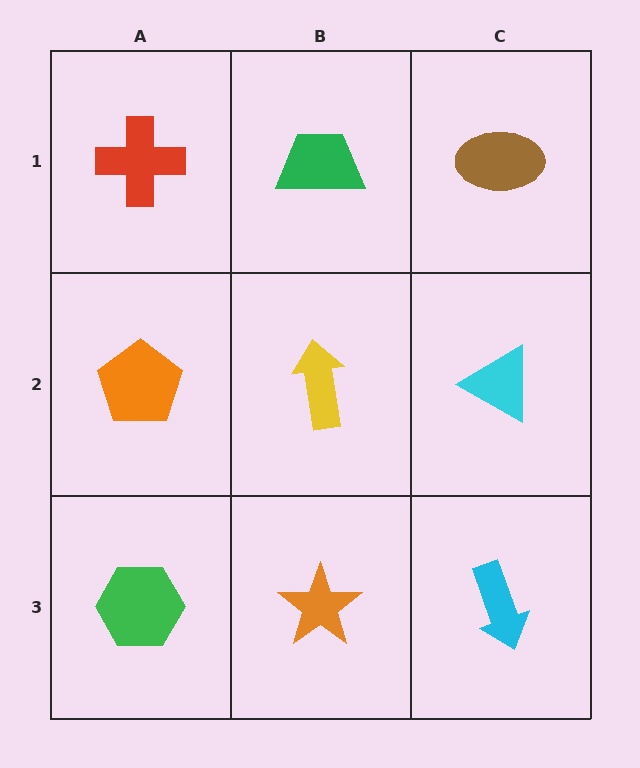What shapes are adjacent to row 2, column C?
A brown ellipse (row 1, column C), a cyan arrow (row 3, column C), a yellow arrow (row 2, column B).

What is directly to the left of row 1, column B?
A red cross.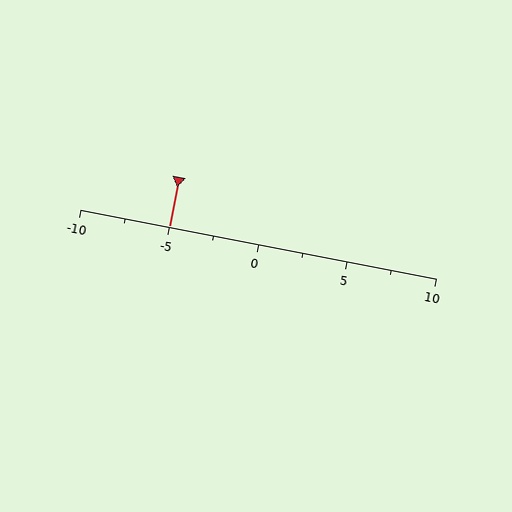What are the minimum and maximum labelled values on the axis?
The axis runs from -10 to 10.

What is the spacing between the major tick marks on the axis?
The major ticks are spaced 5 apart.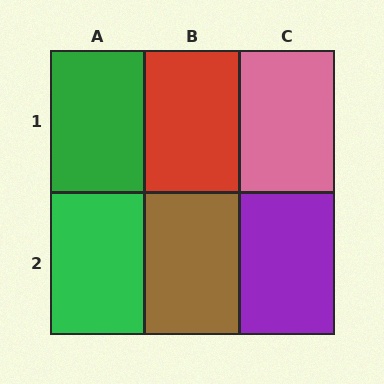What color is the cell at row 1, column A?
Green.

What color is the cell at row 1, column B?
Red.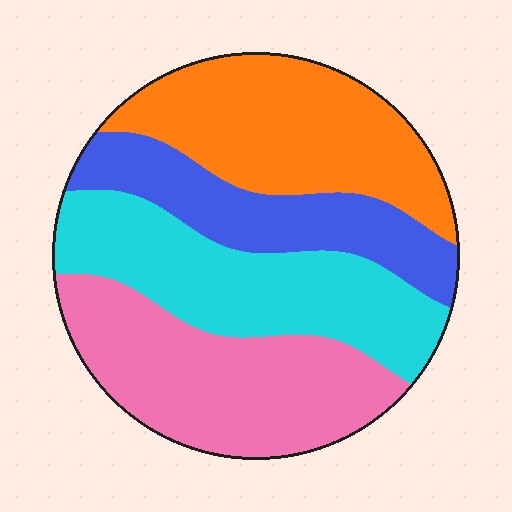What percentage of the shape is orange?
Orange covers roughly 25% of the shape.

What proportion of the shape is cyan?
Cyan covers roughly 25% of the shape.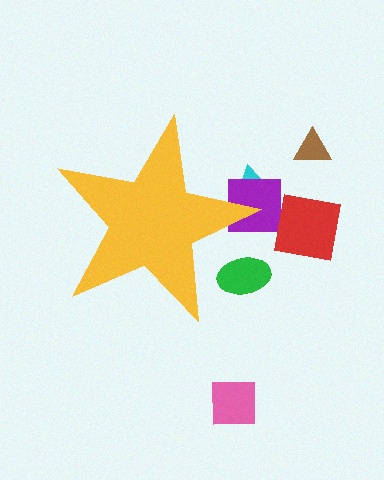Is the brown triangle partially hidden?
No, the brown triangle is fully visible.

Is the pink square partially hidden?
No, the pink square is fully visible.